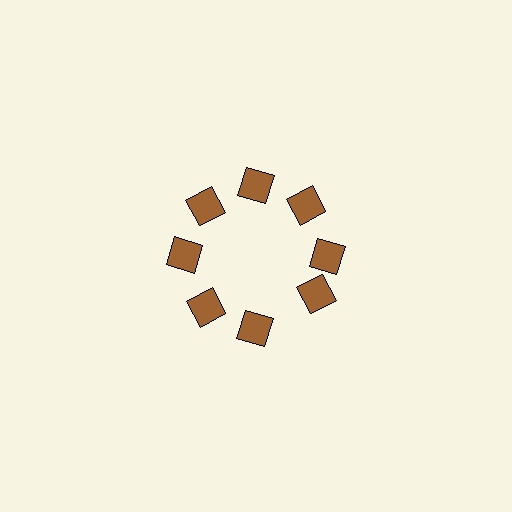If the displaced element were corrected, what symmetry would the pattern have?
It would have 8-fold rotational symmetry — the pattern would map onto itself every 45 degrees.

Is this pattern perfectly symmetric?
No. The 8 brown squares are arranged in a ring, but one element near the 4 o'clock position is rotated out of alignment along the ring, breaking the 8-fold rotational symmetry.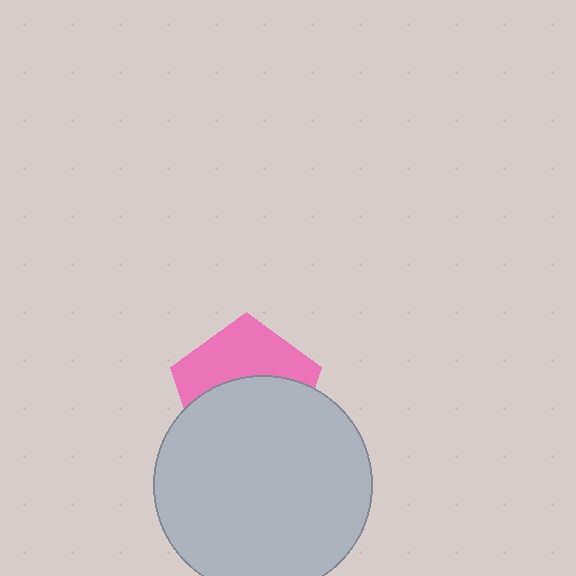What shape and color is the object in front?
The object in front is a light gray circle.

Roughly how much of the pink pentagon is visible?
A small part of it is visible (roughly 44%).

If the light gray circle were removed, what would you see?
You would see the complete pink pentagon.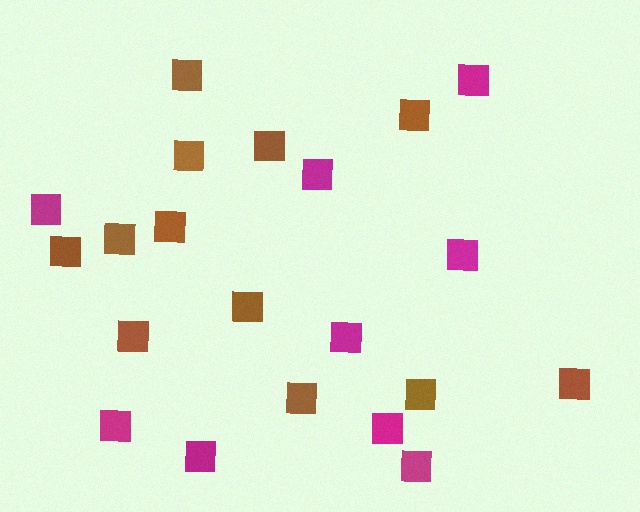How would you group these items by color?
There are 2 groups: one group of brown squares (12) and one group of magenta squares (9).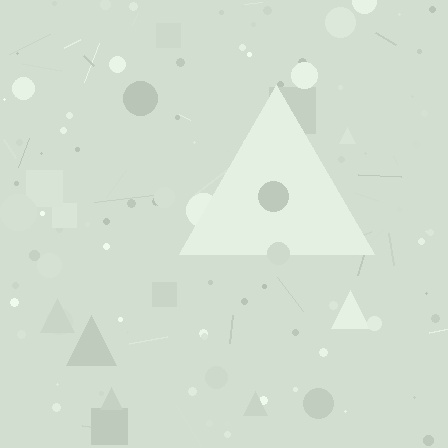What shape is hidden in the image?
A triangle is hidden in the image.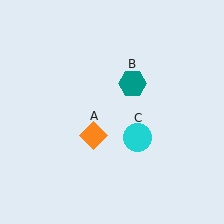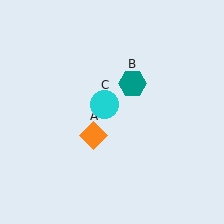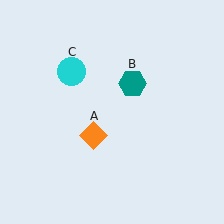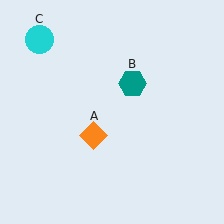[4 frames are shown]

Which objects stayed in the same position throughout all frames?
Orange diamond (object A) and teal hexagon (object B) remained stationary.